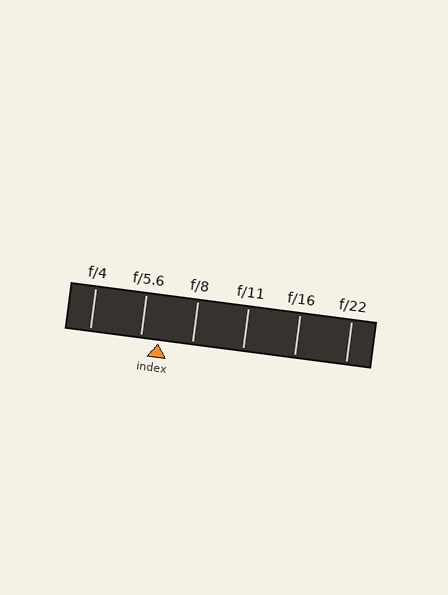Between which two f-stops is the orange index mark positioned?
The index mark is between f/5.6 and f/8.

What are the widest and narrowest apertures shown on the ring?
The widest aperture shown is f/4 and the narrowest is f/22.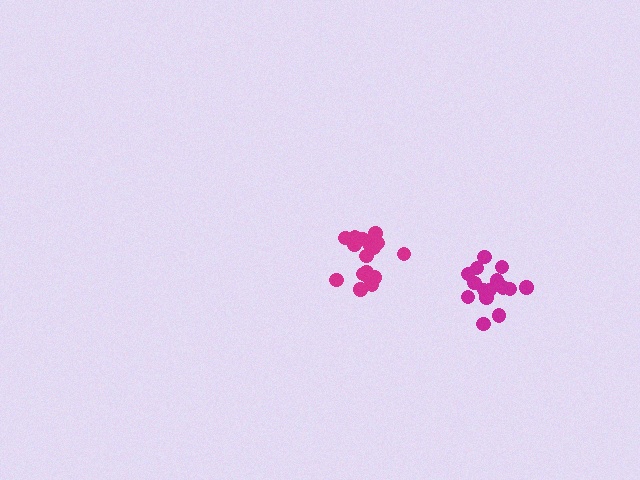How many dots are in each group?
Group 1: 18 dots, Group 2: 15 dots (33 total).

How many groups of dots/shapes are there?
There are 2 groups.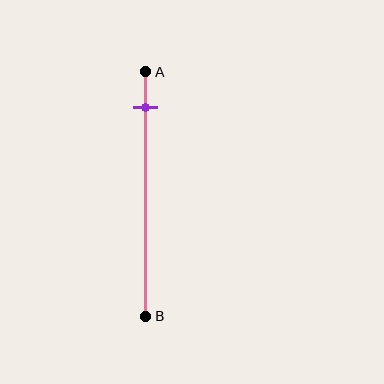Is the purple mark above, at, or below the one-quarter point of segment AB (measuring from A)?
The purple mark is above the one-quarter point of segment AB.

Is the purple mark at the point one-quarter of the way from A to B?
No, the mark is at about 15% from A, not at the 25% one-quarter point.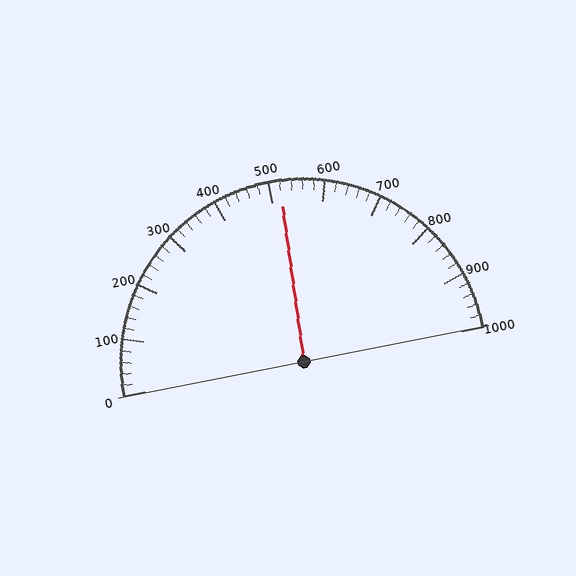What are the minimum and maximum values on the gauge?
The gauge ranges from 0 to 1000.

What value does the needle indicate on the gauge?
The needle indicates approximately 520.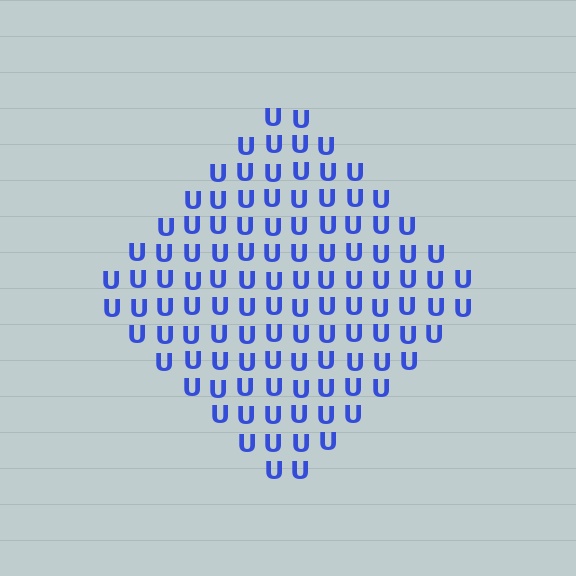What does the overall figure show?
The overall figure shows a diamond.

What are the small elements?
The small elements are letter U's.